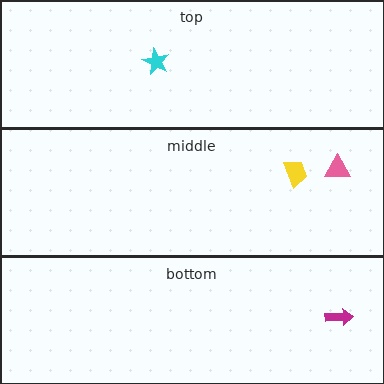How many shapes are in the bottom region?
1.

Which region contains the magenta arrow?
The bottom region.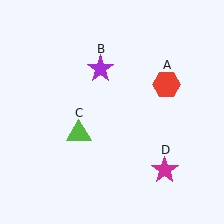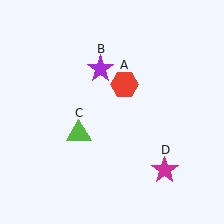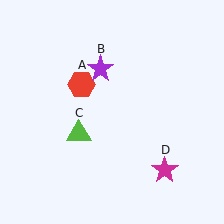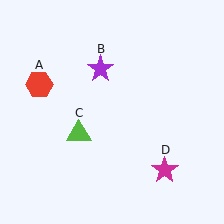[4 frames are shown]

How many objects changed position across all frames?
1 object changed position: red hexagon (object A).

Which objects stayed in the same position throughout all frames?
Purple star (object B) and lime triangle (object C) and magenta star (object D) remained stationary.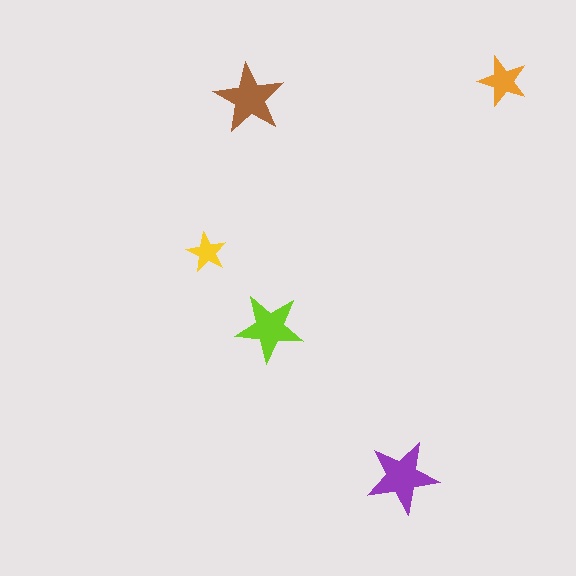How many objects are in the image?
There are 5 objects in the image.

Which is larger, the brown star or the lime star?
The brown one.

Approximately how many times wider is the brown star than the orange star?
About 1.5 times wider.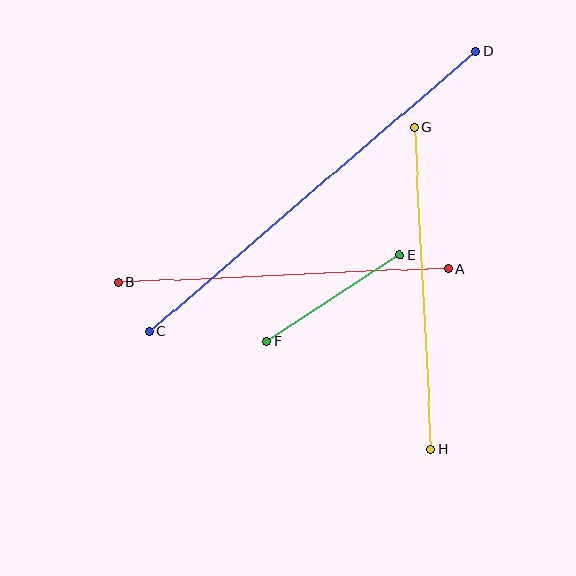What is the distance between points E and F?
The distance is approximately 159 pixels.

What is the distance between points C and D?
The distance is approximately 431 pixels.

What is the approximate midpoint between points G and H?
The midpoint is at approximately (423, 288) pixels.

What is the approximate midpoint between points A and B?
The midpoint is at approximately (283, 275) pixels.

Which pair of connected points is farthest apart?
Points C and D are farthest apart.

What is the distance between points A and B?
The distance is approximately 331 pixels.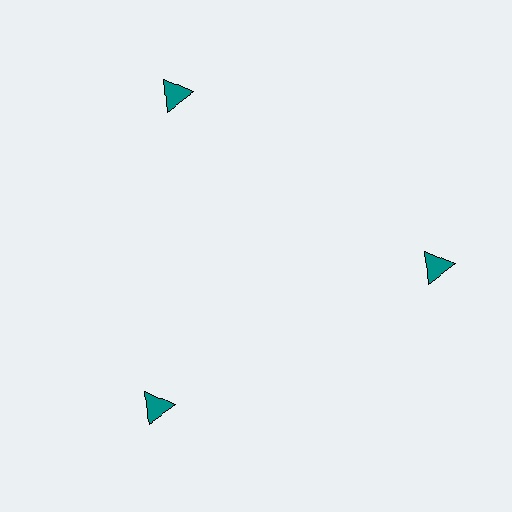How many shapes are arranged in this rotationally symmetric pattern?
There are 3 shapes, arranged in 3 groups of 1.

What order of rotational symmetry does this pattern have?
This pattern has 3-fold rotational symmetry.